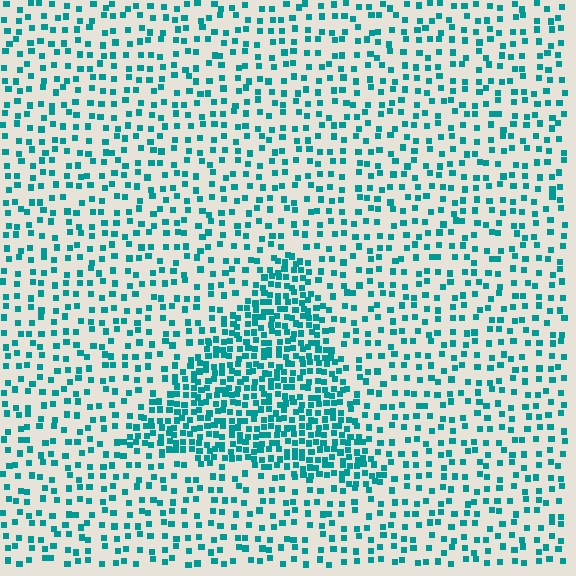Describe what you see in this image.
The image contains small teal elements arranged at two different densities. A triangle-shaped region is visible where the elements are more densely packed than the surrounding area.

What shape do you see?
I see a triangle.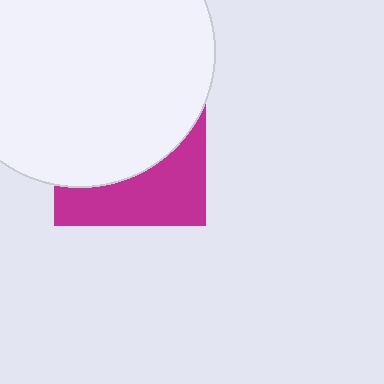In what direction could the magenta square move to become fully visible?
The magenta square could move down. That would shift it out from behind the white circle entirely.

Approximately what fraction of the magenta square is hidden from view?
Roughly 63% of the magenta square is hidden behind the white circle.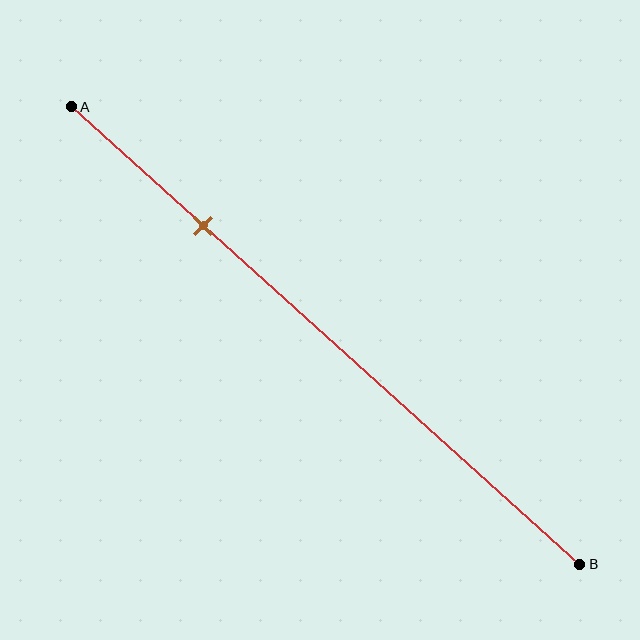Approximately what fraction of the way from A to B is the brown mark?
The brown mark is approximately 25% of the way from A to B.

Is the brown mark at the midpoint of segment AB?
No, the mark is at about 25% from A, not at the 50% midpoint.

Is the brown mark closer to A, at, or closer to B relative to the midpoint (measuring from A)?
The brown mark is closer to point A than the midpoint of segment AB.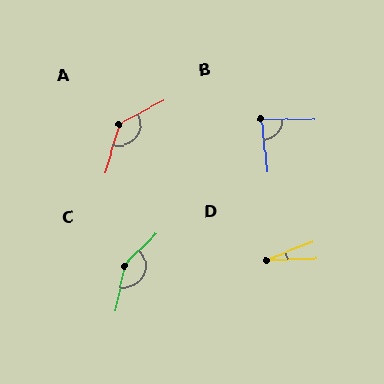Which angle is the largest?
C, at approximately 147 degrees.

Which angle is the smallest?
D, at approximately 20 degrees.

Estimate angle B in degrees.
Approximately 82 degrees.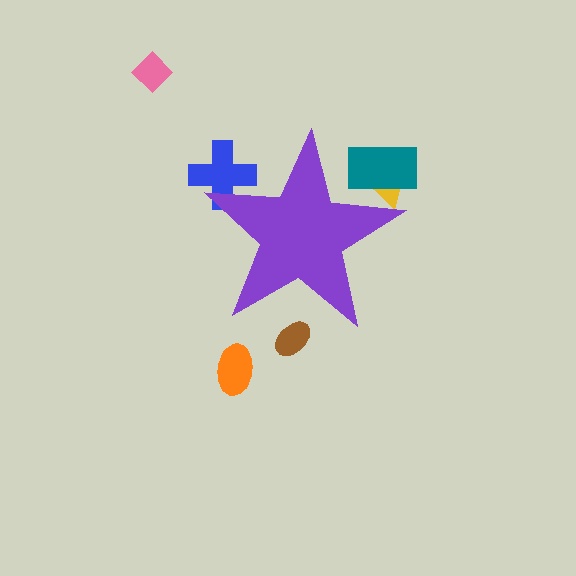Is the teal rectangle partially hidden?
Yes, the teal rectangle is partially hidden behind the purple star.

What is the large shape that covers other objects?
A purple star.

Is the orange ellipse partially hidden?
No, the orange ellipse is fully visible.